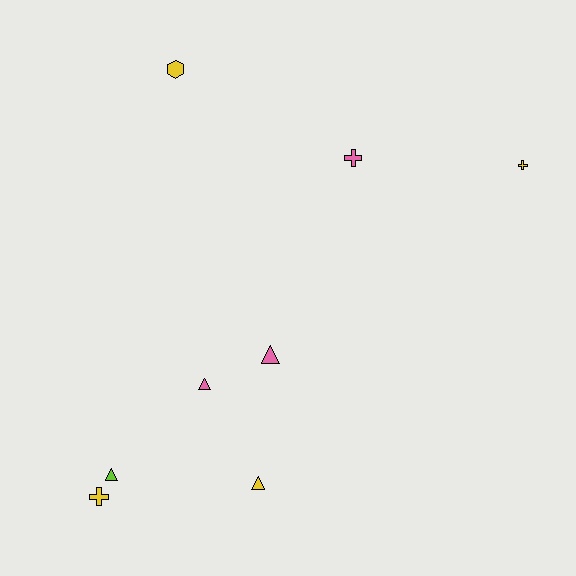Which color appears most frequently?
Yellow, with 4 objects.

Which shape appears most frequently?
Triangle, with 4 objects.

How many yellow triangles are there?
There is 1 yellow triangle.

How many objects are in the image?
There are 8 objects.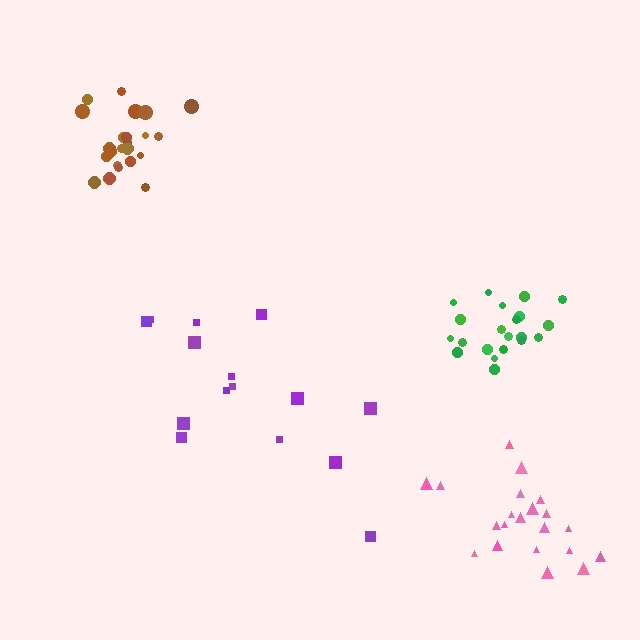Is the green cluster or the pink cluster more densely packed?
Green.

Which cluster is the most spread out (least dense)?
Purple.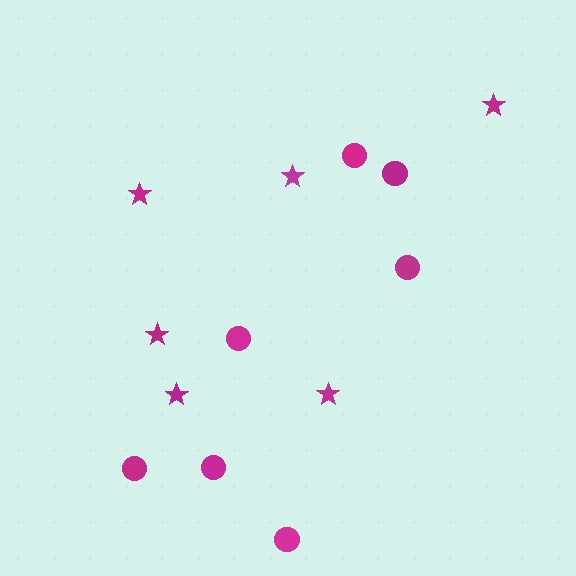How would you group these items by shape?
There are 2 groups: one group of stars (6) and one group of circles (7).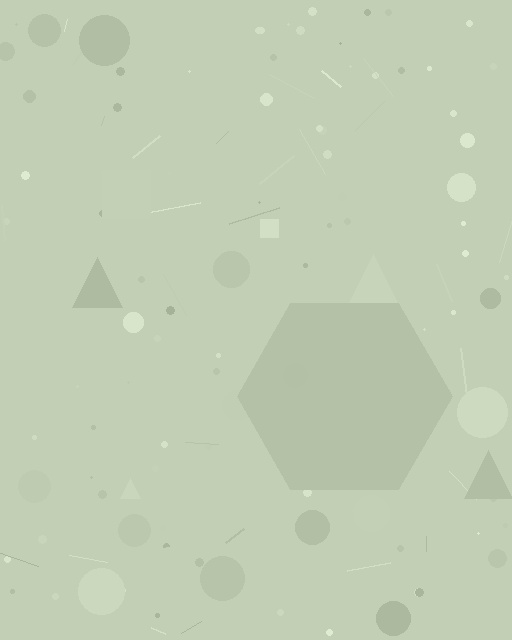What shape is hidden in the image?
A hexagon is hidden in the image.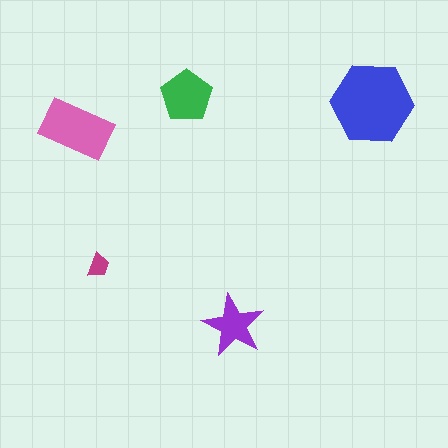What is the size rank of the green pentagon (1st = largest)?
3rd.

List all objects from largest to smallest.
The blue hexagon, the pink rectangle, the green pentagon, the purple star, the magenta trapezoid.